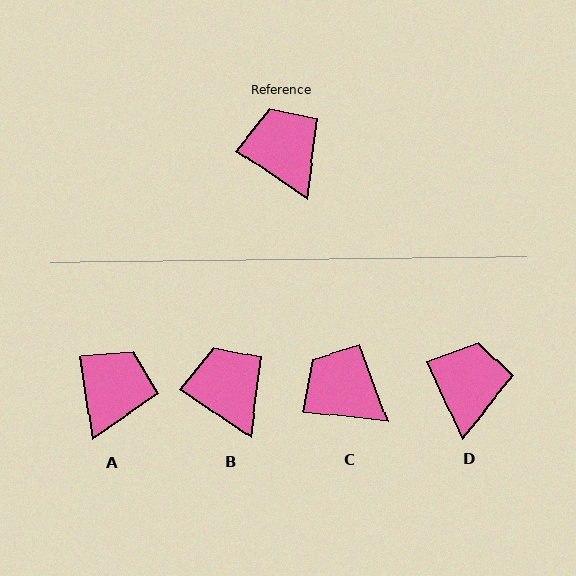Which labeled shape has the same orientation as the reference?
B.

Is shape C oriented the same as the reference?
No, it is off by about 28 degrees.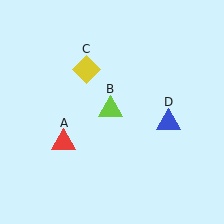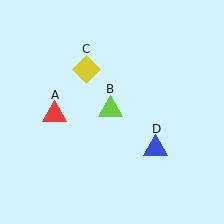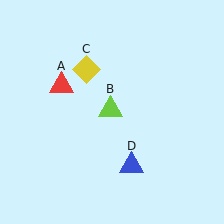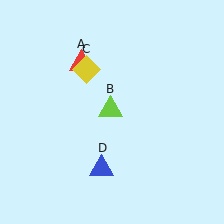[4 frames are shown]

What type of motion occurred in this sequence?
The red triangle (object A), blue triangle (object D) rotated clockwise around the center of the scene.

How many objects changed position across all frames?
2 objects changed position: red triangle (object A), blue triangle (object D).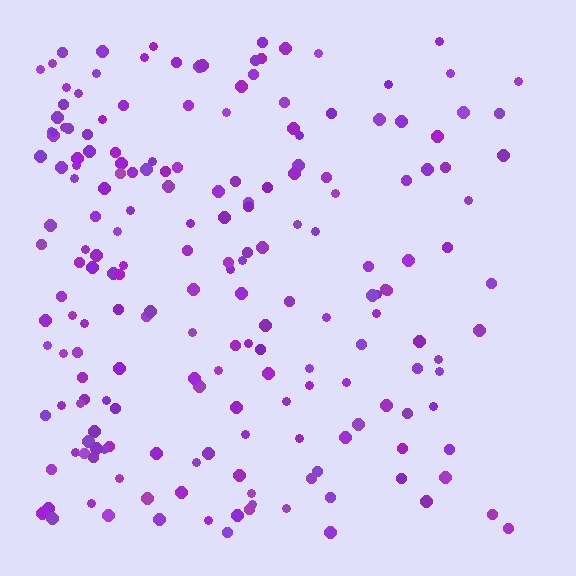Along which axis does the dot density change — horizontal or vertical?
Horizontal.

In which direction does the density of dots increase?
From right to left, with the left side densest.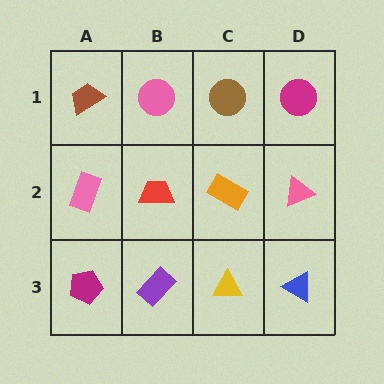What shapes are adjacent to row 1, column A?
A pink rectangle (row 2, column A), a pink circle (row 1, column B).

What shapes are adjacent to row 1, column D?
A pink triangle (row 2, column D), a brown circle (row 1, column C).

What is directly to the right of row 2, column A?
A red trapezoid.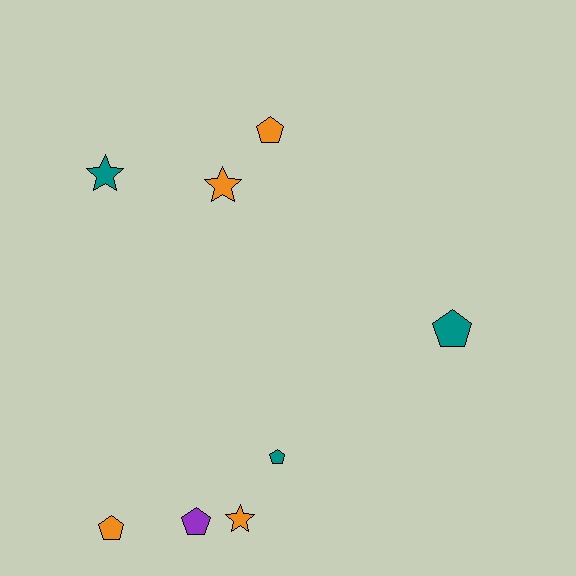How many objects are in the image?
There are 8 objects.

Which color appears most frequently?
Orange, with 4 objects.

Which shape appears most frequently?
Pentagon, with 5 objects.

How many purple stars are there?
There are no purple stars.